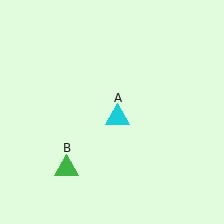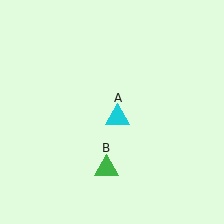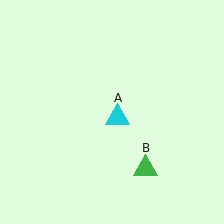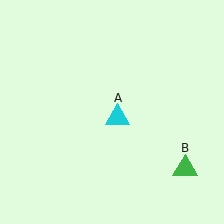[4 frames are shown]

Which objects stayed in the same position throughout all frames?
Cyan triangle (object A) remained stationary.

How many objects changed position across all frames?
1 object changed position: green triangle (object B).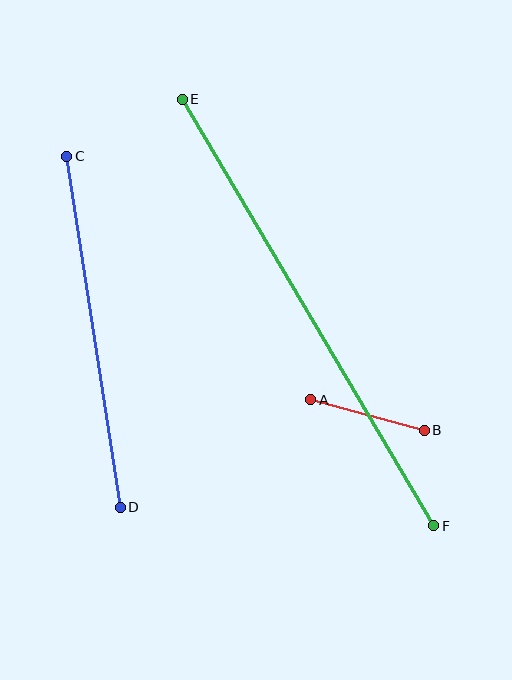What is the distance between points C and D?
The distance is approximately 355 pixels.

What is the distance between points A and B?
The distance is approximately 117 pixels.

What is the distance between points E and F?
The distance is approximately 495 pixels.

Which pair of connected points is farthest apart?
Points E and F are farthest apart.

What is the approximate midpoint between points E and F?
The midpoint is at approximately (308, 312) pixels.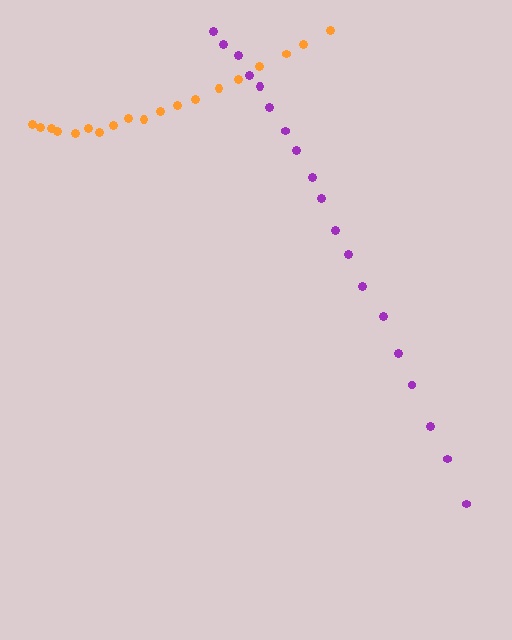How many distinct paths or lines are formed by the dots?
There are 2 distinct paths.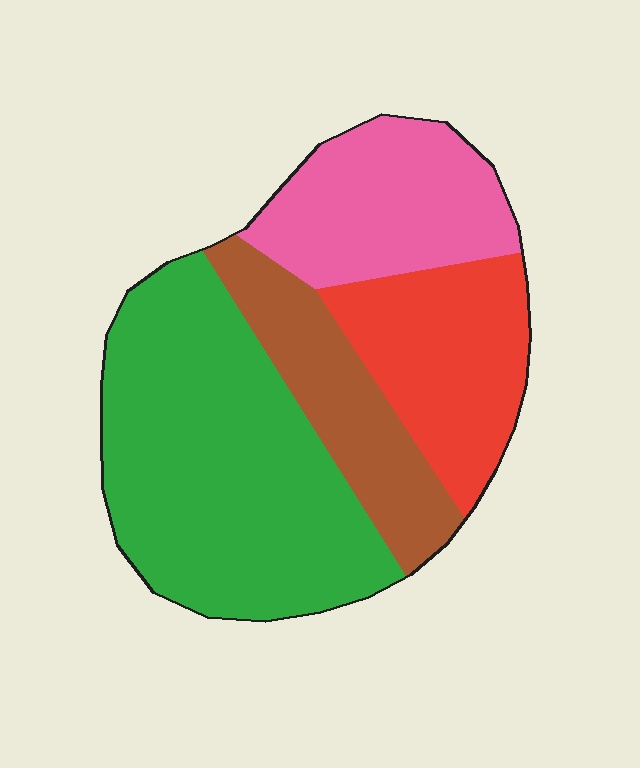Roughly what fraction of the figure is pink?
Pink takes up between a sixth and a third of the figure.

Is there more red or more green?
Green.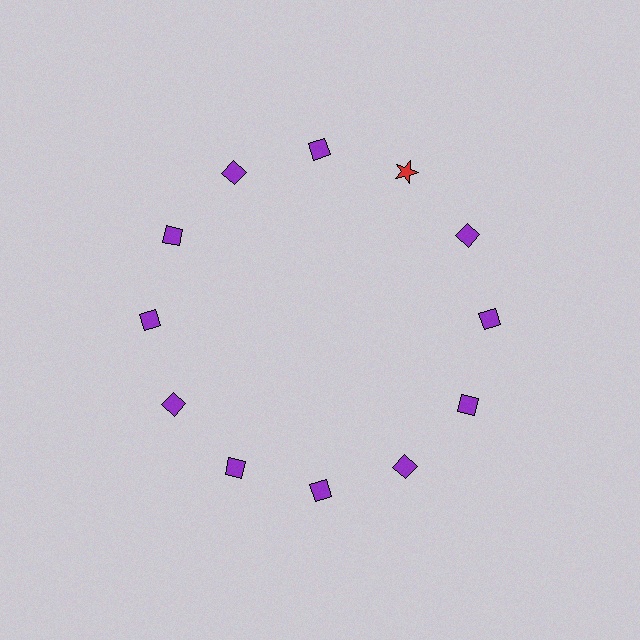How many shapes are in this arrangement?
There are 12 shapes arranged in a ring pattern.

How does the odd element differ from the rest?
It differs in both color (red instead of purple) and shape (star instead of diamond).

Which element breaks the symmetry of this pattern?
The red star at roughly the 1 o'clock position breaks the symmetry. All other shapes are purple diamonds.